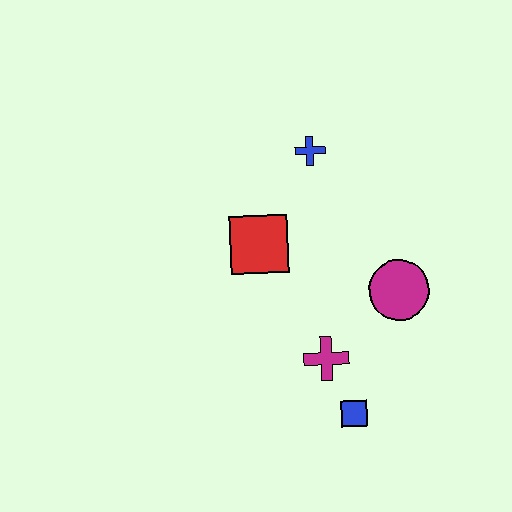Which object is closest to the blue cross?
The red square is closest to the blue cross.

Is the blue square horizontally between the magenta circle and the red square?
Yes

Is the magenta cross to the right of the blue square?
No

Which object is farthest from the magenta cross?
The blue cross is farthest from the magenta cross.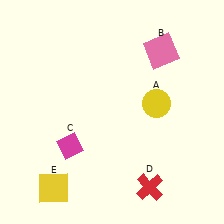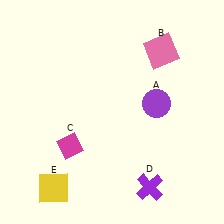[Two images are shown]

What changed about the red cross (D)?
In Image 1, D is red. In Image 2, it changed to purple.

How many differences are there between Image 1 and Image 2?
There are 2 differences between the two images.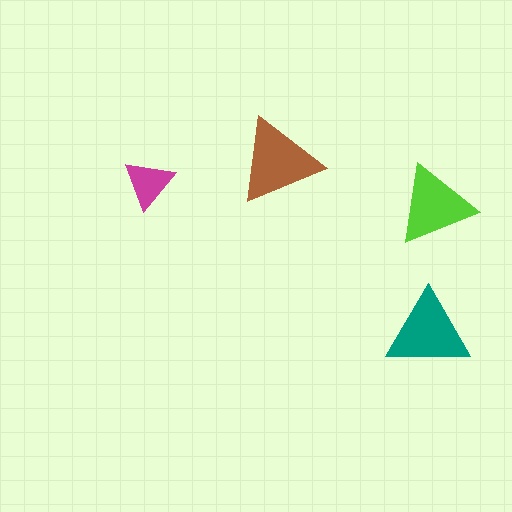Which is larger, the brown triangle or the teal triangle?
The brown one.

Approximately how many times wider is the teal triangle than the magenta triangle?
About 1.5 times wider.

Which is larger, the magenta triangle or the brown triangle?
The brown one.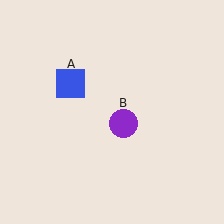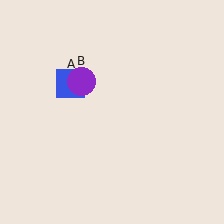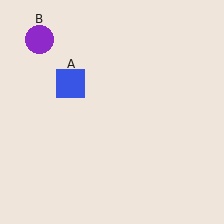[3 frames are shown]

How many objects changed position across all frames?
1 object changed position: purple circle (object B).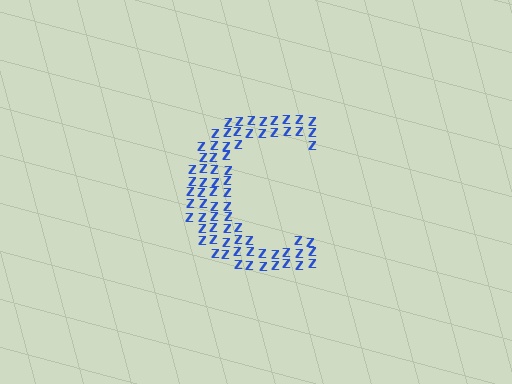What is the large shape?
The large shape is the letter C.